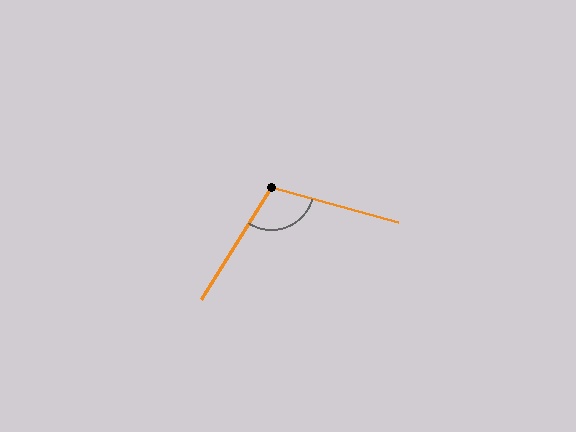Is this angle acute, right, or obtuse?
It is obtuse.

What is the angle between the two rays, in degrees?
Approximately 107 degrees.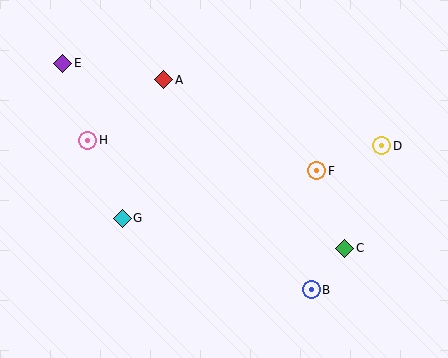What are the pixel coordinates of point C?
Point C is at (345, 248).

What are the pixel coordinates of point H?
Point H is at (88, 140).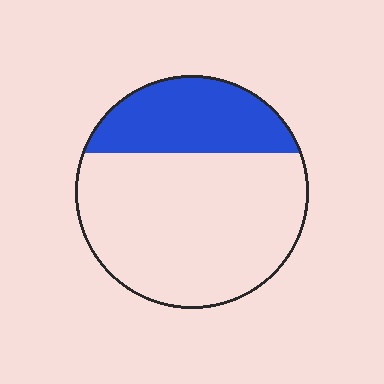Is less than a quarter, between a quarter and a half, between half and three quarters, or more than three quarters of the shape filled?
Between a quarter and a half.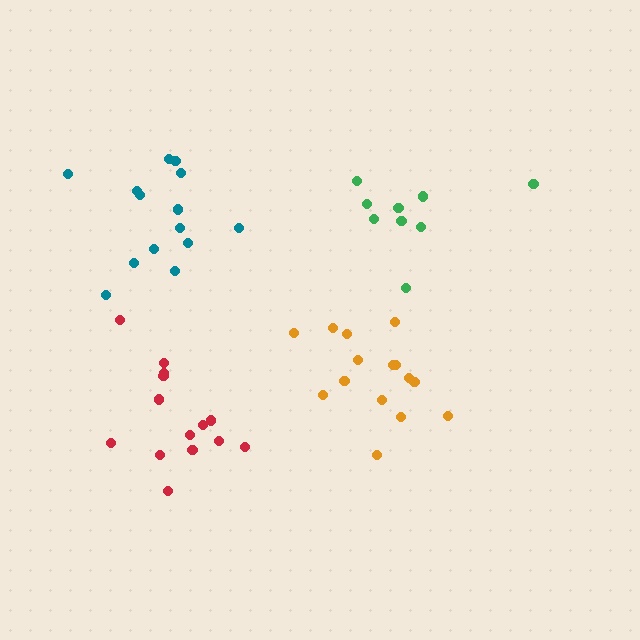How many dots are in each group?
Group 1: 15 dots, Group 2: 14 dots, Group 3: 9 dots, Group 4: 14 dots (52 total).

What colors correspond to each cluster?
The clusters are colored: orange, red, green, teal.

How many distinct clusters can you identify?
There are 4 distinct clusters.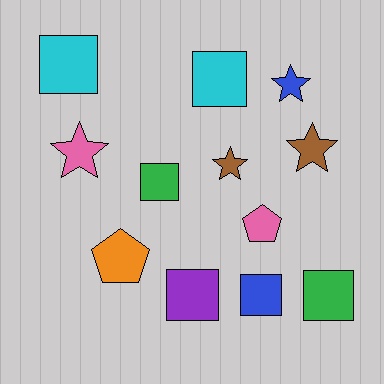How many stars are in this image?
There are 4 stars.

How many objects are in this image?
There are 12 objects.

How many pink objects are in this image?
There are 2 pink objects.